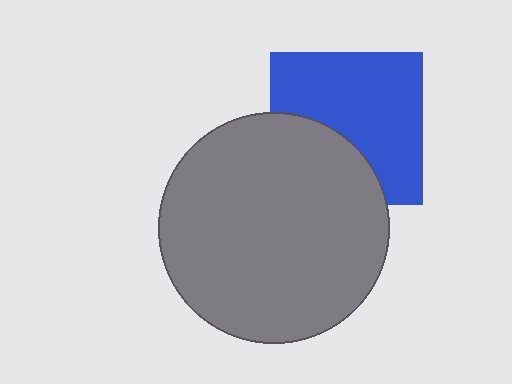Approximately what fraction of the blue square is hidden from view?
Roughly 35% of the blue square is hidden behind the gray circle.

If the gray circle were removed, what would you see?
You would see the complete blue square.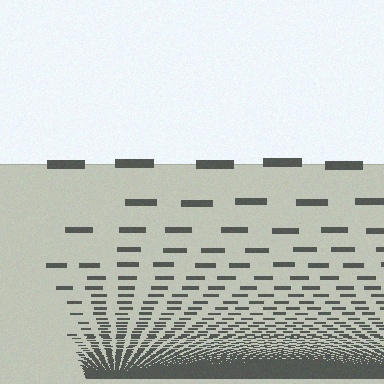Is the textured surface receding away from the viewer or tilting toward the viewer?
The surface appears to tilt toward the viewer. Texture elements get larger and sparser toward the top.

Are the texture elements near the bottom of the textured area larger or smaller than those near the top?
Smaller. The gradient is inverted — elements near the bottom are smaller and denser.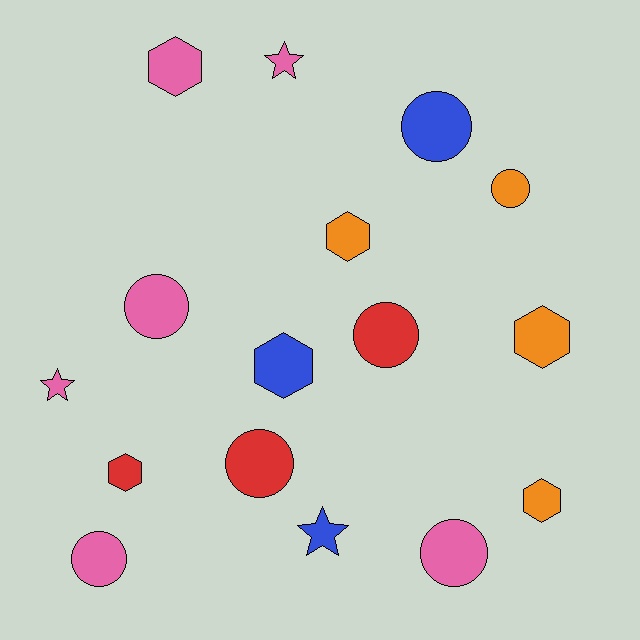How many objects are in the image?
There are 16 objects.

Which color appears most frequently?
Pink, with 6 objects.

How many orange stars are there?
There are no orange stars.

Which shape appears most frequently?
Circle, with 7 objects.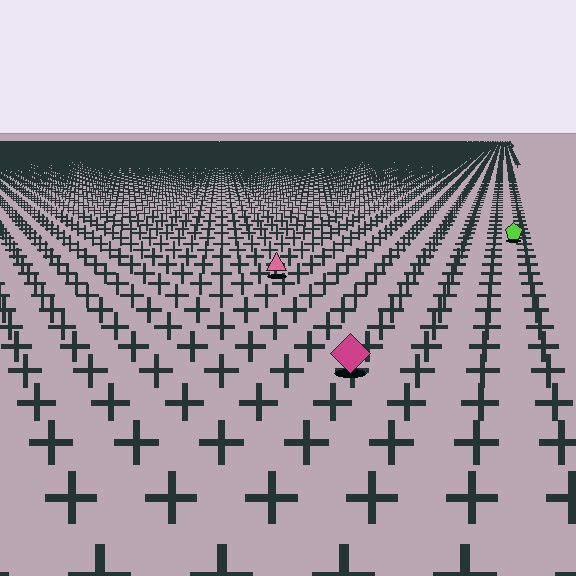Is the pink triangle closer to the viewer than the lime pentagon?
Yes. The pink triangle is closer — you can tell from the texture gradient: the ground texture is coarser near it.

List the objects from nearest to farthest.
From nearest to farthest: the magenta diamond, the pink triangle, the lime pentagon.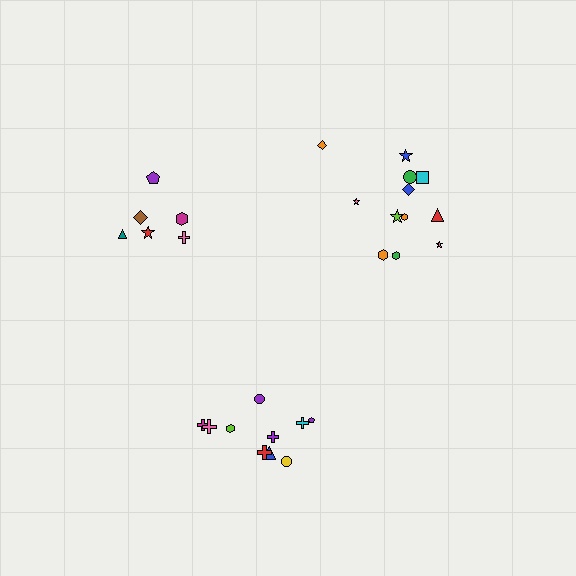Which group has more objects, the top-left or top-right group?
The top-right group.